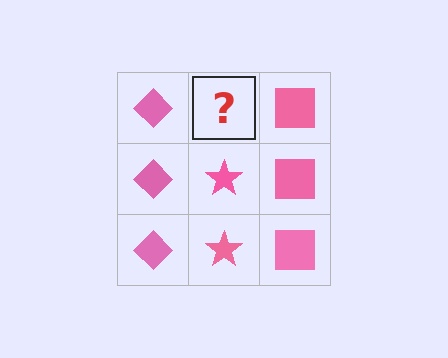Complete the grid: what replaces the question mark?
The question mark should be replaced with a pink star.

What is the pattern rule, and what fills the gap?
The rule is that each column has a consistent shape. The gap should be filled with a pink star.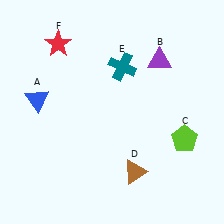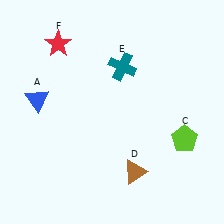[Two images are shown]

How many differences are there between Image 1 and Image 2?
There is 1 difference between the two images.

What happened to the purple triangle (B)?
The purple triangle (B) was removed in Image 2. It was in the top-right area of Image 1.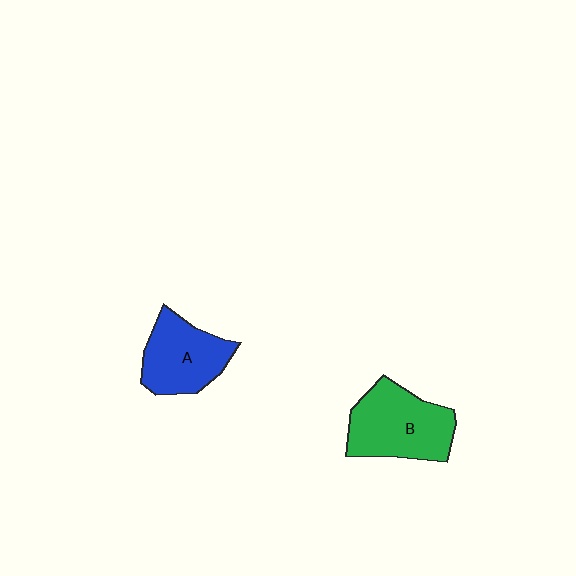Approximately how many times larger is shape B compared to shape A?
Approximately 1.2 times.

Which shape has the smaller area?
Shape A (blue).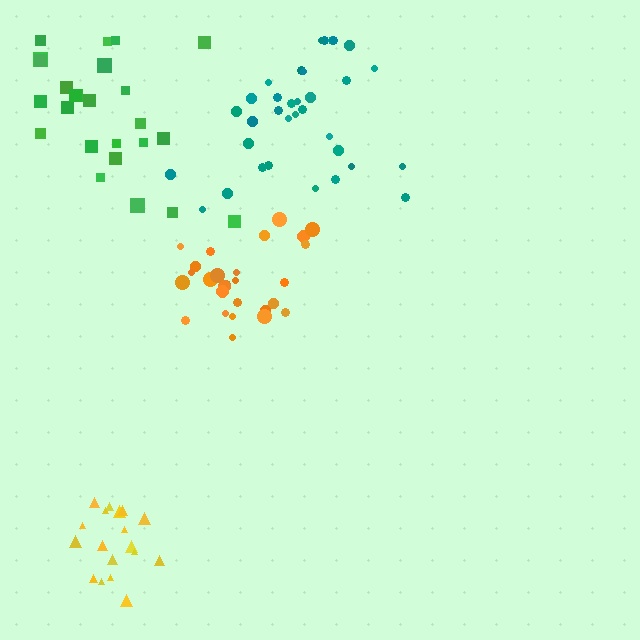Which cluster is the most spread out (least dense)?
Green.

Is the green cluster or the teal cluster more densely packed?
Teal.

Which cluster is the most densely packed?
Yellow.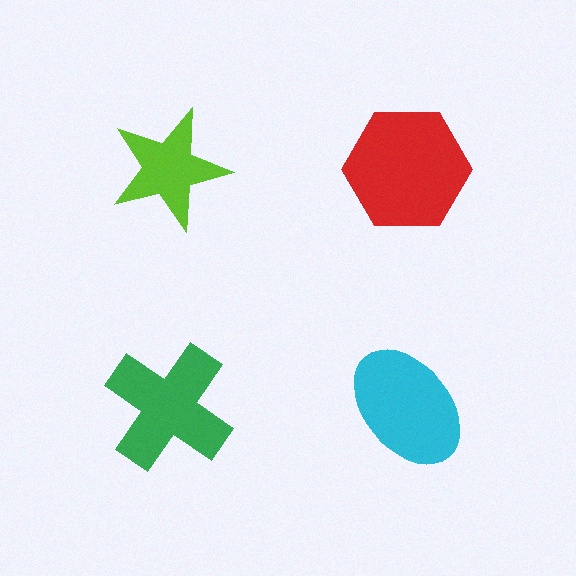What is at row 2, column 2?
A cyan ellipse.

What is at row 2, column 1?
A green cross.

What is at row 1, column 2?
A red hexagon.